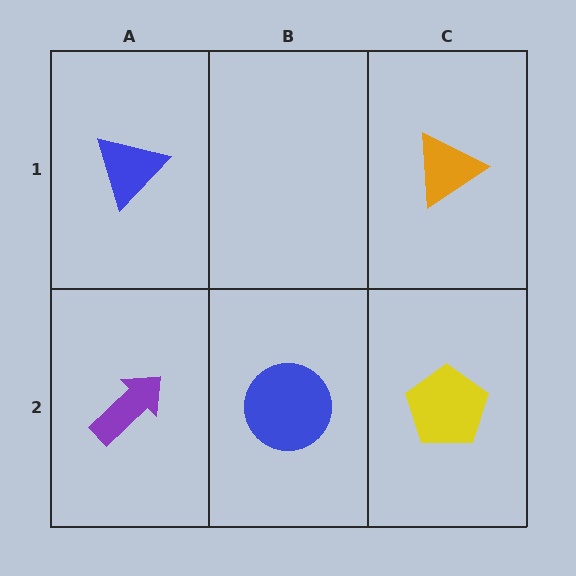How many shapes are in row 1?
2 shapes.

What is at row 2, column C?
A yellow pentagon.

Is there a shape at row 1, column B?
No, that cell is empty.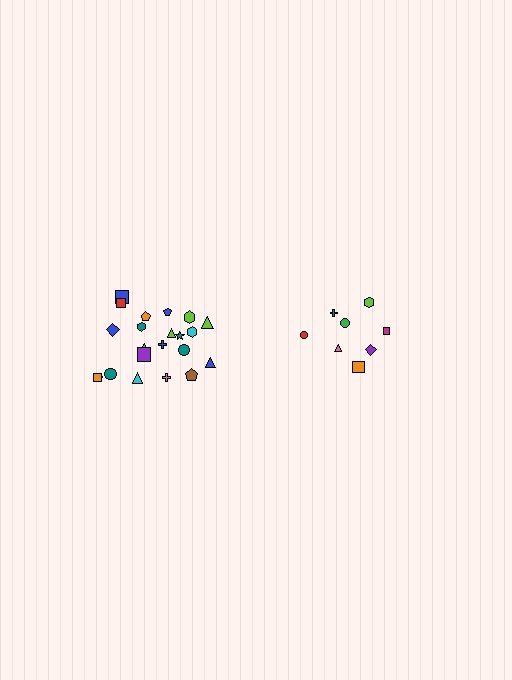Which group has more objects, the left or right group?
The left group.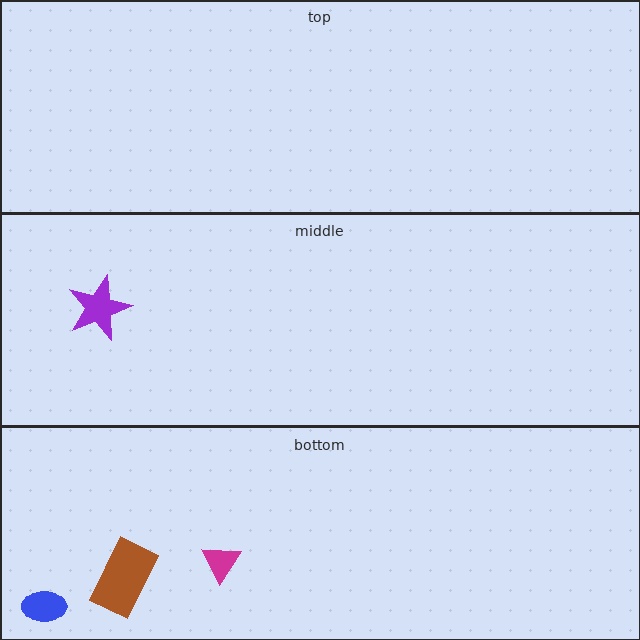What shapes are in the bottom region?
The brown rectangle, the blue ellipse, the magenta triangle.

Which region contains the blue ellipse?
The bottom region.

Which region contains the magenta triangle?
The bottom region.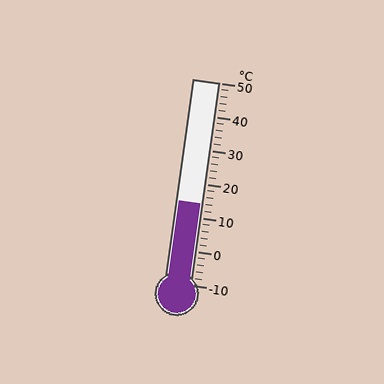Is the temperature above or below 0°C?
The temperature is above 0°C.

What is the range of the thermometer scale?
The thermometer scale ranges from -10°C to 50°C.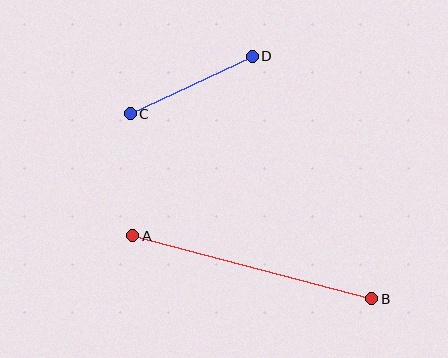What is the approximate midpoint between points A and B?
The midpoint is at approximately (252, 267) pixels.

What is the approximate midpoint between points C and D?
The midpoint is at approximately (191, 85) pixels.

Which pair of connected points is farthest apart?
Points A and B are farthest apart.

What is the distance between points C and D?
The distance is approximately 135 pixels.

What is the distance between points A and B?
The distance is approximately 247 pixels.